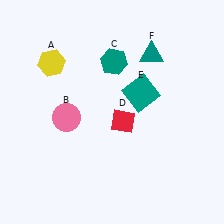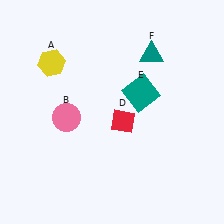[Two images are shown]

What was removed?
The teal hexagon (C) was removed in Image 2.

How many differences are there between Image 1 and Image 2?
There is 1 difference between the two images.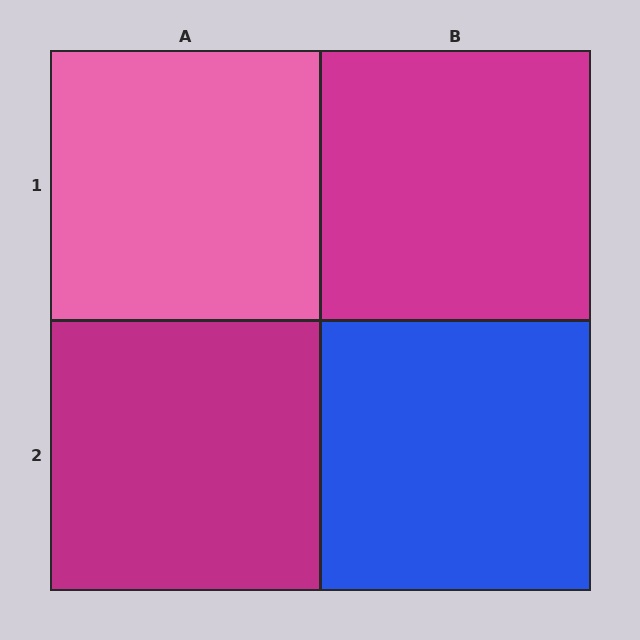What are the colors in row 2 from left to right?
Magenta, blue.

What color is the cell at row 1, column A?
Pink.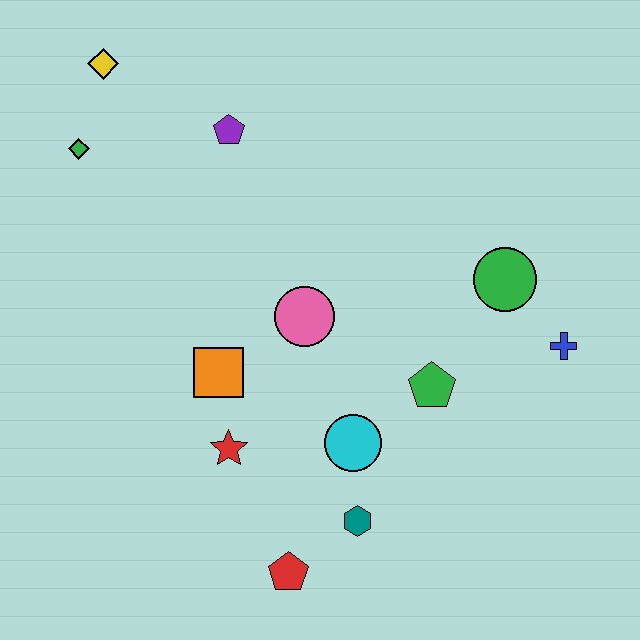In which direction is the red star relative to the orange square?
The red star is below the orange square.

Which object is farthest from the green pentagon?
The yellow diamond is farthest from the green pentagon.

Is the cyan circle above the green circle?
No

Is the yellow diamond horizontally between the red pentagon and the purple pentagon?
No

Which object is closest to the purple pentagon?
The yellow diamond is closest to the purple pentagon.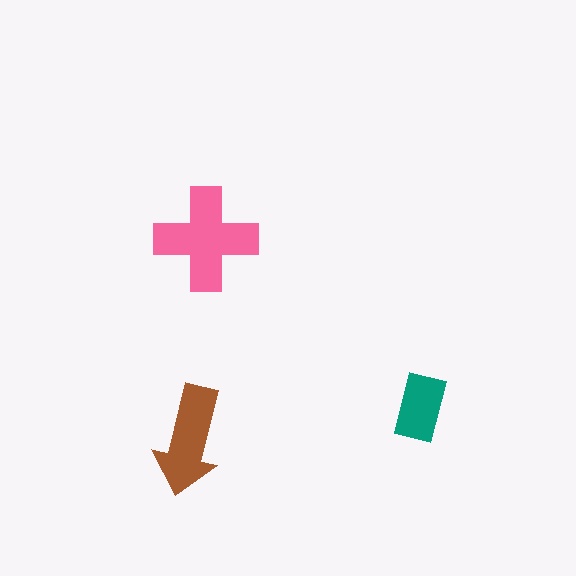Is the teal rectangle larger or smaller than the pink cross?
Smaller.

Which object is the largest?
The pink cross.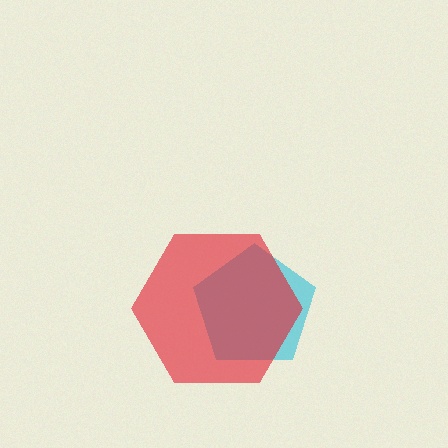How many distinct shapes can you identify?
There are 2 distinct shapes: a cyan pentagon, a red hexagon.